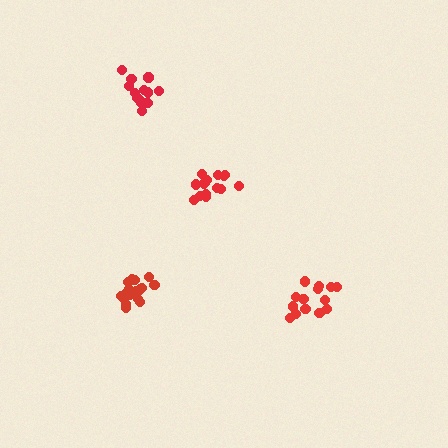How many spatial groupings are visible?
There are 4 spatial groupings.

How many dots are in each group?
Group 1: 14 dots, Group 2: 17 dots, Group 3: 16 dots, Group 4: 12 dots (59 total).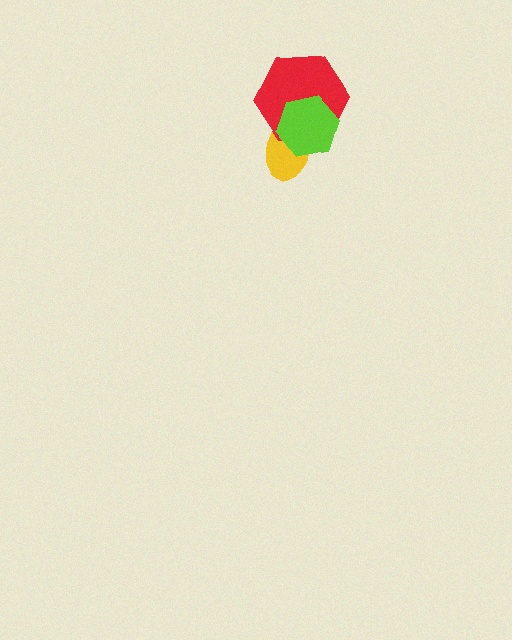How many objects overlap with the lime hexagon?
2 objects overlap with the lime hexagon.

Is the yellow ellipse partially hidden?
Yes, it is partially covered by another shape.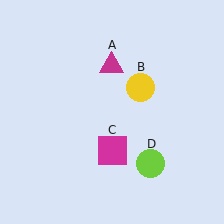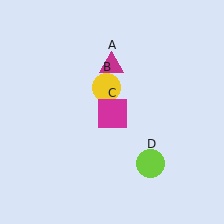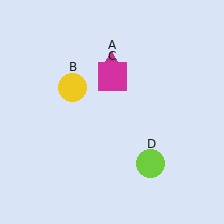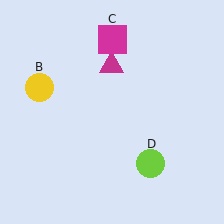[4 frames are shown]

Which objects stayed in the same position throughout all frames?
Magenta triangle (object A) and lime circle (object D) remained stationary.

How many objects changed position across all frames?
2 objects changed position: yellow circle (object B), magenta square (object C).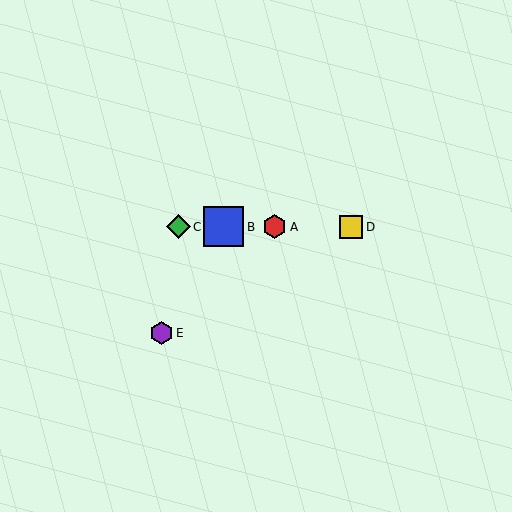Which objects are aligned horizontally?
Objects A, B, C, D are aligned horizontally.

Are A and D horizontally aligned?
Yes, both are at y≈227.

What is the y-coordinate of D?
Object D is at y≈227.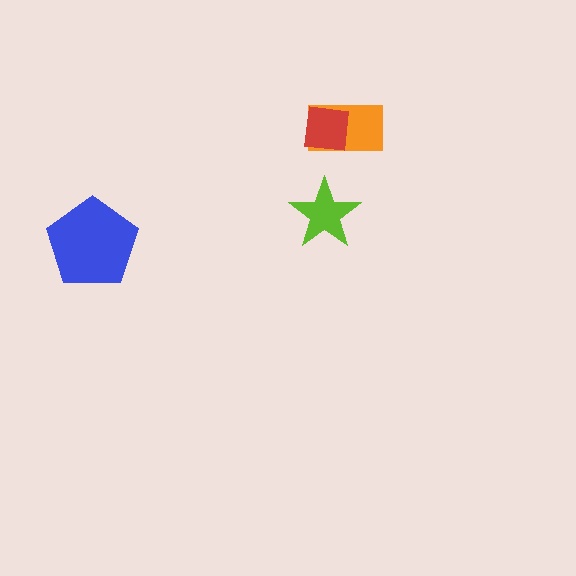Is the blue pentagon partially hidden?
No, no other shape covers it.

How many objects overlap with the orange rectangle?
1 object overlaps with the orange rectangle.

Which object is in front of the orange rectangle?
The red square is in front of the orange rectangle.